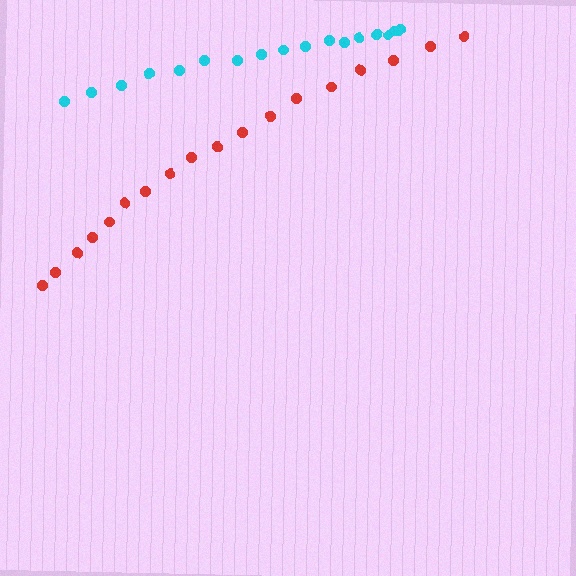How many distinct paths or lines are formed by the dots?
There are 2 distinct paths.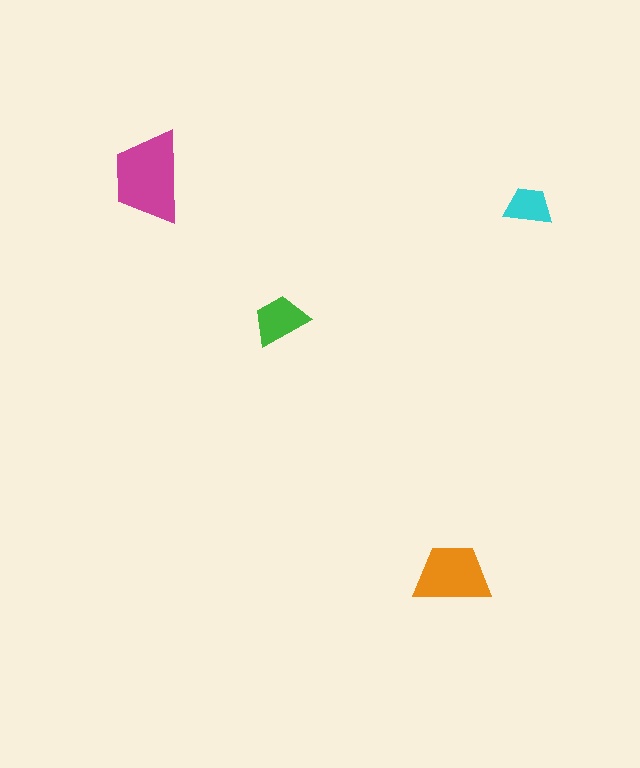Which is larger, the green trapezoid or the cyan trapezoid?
The green one.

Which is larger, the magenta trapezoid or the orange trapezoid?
The magenta one.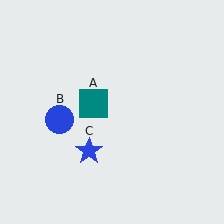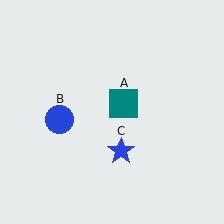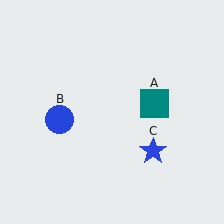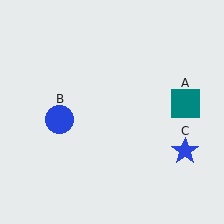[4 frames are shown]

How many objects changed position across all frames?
2 objects changed position: teal square (object A), blue star (object C).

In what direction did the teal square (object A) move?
The teal square (object A) moved right.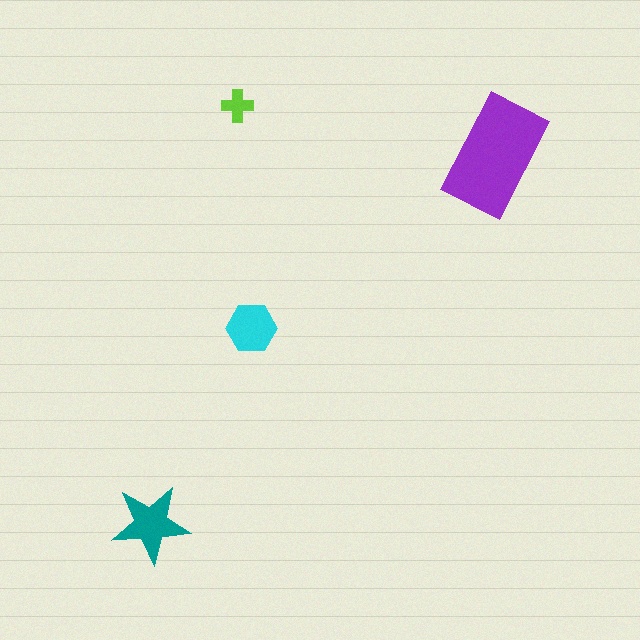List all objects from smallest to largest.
The lime cross, the cyan hexagon, the teal star, the purple rectangle.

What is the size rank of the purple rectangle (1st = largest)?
1st.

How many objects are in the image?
There are 4 objects in the image.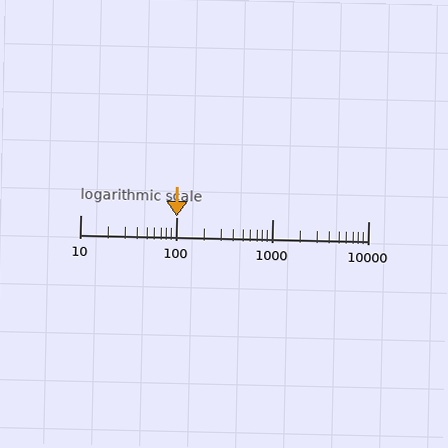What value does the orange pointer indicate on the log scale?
The pointer indicates approximately 100.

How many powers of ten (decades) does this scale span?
The scale spans 3 decades, from 10 to 10000.